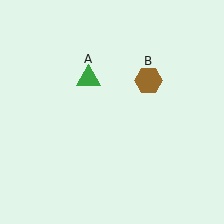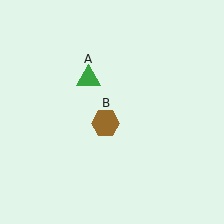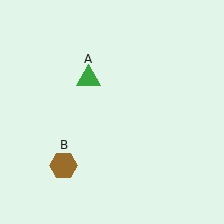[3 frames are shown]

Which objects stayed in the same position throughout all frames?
Green triangle (object A) remained stationary.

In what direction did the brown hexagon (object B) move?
The brown hexagon (object B) moved down and to the left.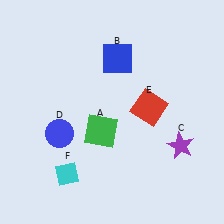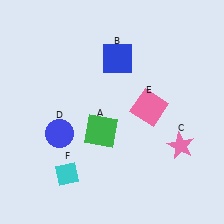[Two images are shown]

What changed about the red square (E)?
In Image 1, E is red. In Image 2, it changed to pink.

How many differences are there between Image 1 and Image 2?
There are 2 differences between the two images.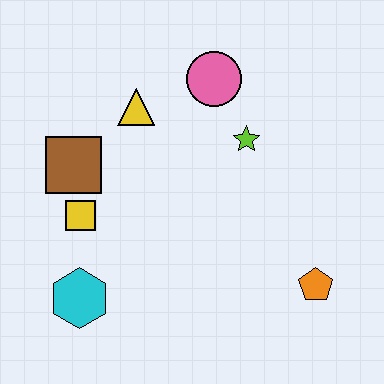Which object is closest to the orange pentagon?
The lime star is closest to the orange pentagon.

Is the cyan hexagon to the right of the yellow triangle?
No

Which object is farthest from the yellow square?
The orange pentagon is farthest from the yellow square.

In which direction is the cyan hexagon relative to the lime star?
The cyan hexagon is to the left of the lime star.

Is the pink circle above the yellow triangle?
Yes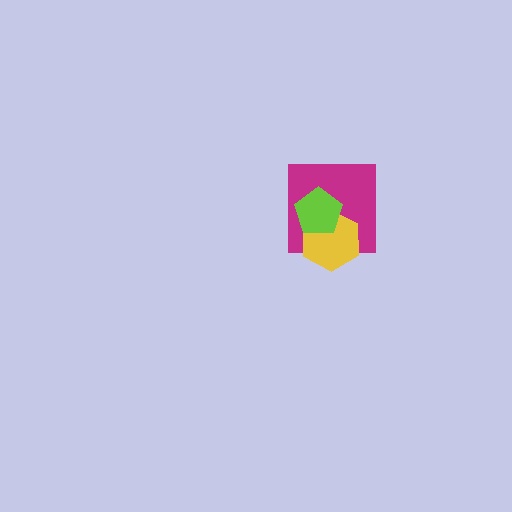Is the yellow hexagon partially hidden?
Yes, it is partially covered by another shape.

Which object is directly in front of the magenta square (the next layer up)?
The yellow hexagon is directly in front of the magenta square.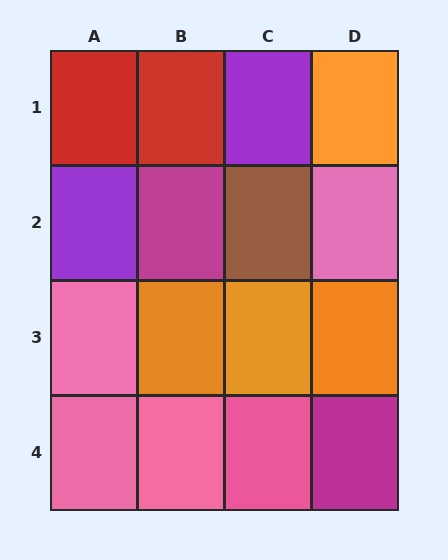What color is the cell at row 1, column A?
Red.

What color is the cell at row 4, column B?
Pink.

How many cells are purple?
2 cells are purple.